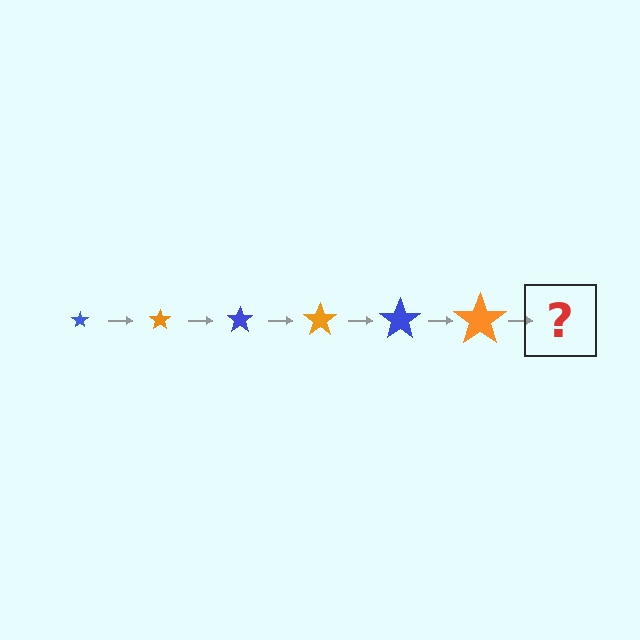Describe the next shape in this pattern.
It should be a blue star, larger than the previous one.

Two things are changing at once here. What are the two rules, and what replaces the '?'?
The two rules are that the star grows larger each step and the color cycles through blue and orange. The '?' should be a blue star, larger than the previous one.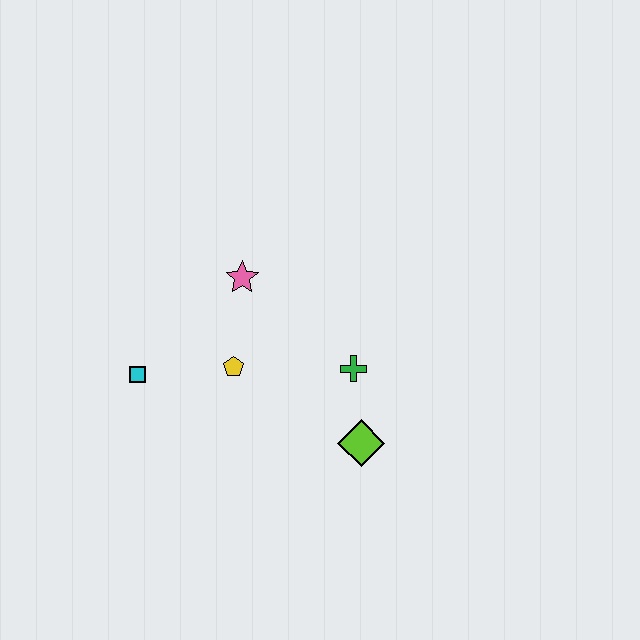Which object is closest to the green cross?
The lime diamond is closest to the green cross.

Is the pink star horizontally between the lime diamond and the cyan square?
Yes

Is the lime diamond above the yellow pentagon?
No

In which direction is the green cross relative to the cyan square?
The green cross is to the right of the cyan square.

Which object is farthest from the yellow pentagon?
The lime diamond is farthest from the yellow pentagon.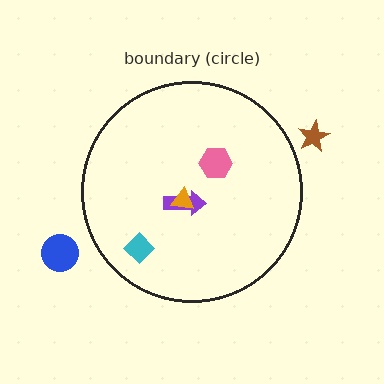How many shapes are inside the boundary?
4 inside, 2 outside.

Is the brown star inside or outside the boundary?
Outside.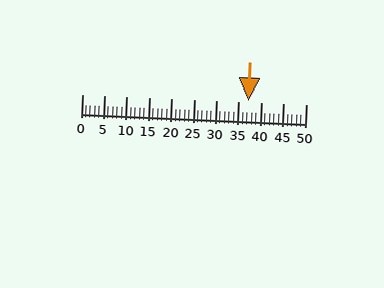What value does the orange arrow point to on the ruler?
The orange arrow points to approximately 37.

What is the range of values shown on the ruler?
The ruler shows values from 0 to 50.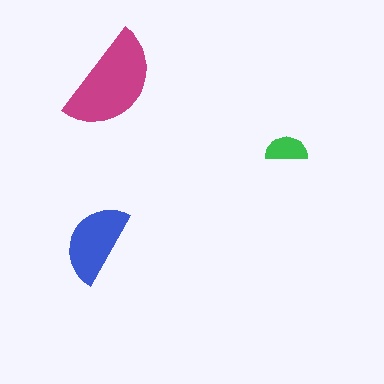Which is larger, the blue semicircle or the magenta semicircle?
The magenta one.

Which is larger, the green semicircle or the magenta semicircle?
The magenta one.